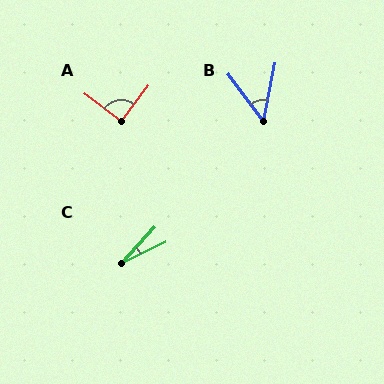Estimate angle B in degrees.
Approximately 48 degrees.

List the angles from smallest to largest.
C (21°), B (48°), A (90°).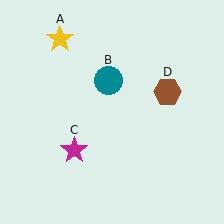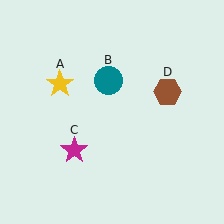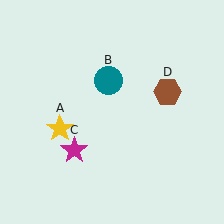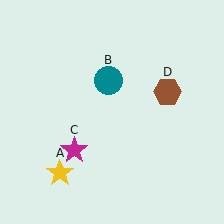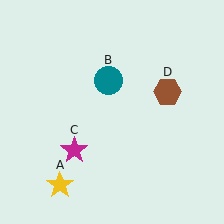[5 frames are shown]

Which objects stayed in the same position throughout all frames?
Teal circle (object B) and magenta star (object C) and brown hexagon (object D) remained stationary.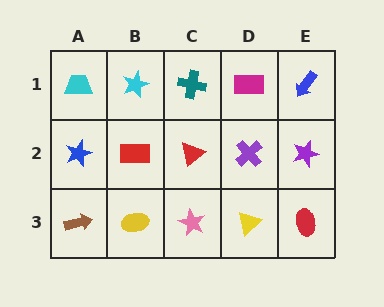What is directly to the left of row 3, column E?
A yellow triangle.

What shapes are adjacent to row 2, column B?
A cyan star (row 1, column B), a yellow ellipse (row 3, column B), a blue star (row 2, column A), a red triangle (row 2, column C).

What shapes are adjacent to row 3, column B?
A red rectangle (row 2, column B), a brown arrow (row 3, column A), a pink star (row 3, column C).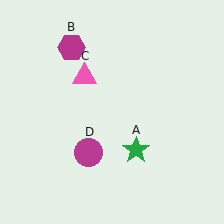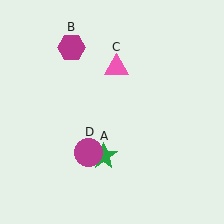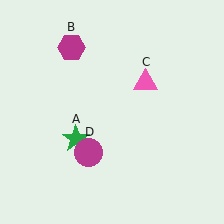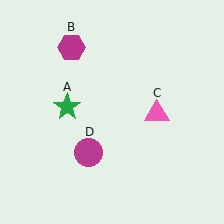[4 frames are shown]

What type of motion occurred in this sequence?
The green star (object A), pink triangle (object C) rotated clockwise around the center of the scene.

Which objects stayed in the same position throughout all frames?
Magenta hexagon (object B) and magenta circle (object D) remained stationary.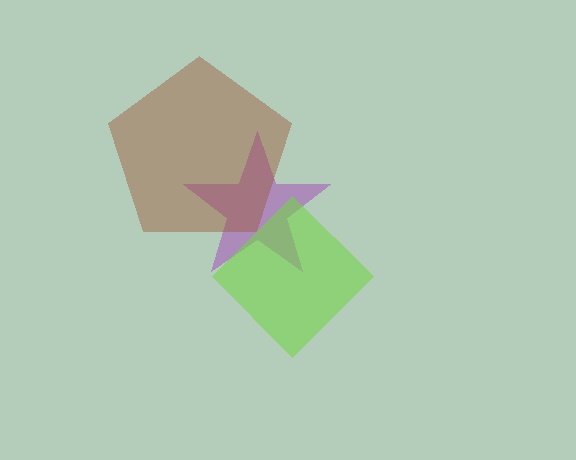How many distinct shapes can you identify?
There are 3 distinct shapes: a purple star, a brown pentagon, a lime diamond.